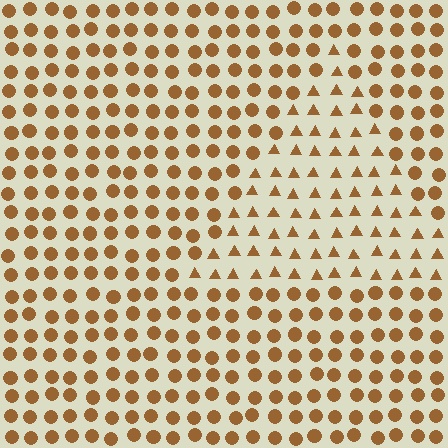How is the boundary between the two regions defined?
The boundary is defined by a change in element shape: triangles inside vs. circles outside. All elements share the same color and spacing.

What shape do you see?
I see a triangle.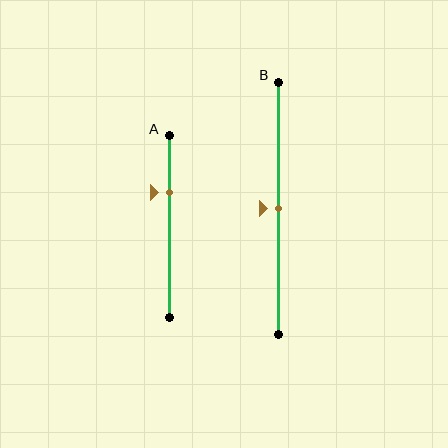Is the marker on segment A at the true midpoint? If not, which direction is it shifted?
No, the marker on segment A is shifted upward by about 19% of the segment length.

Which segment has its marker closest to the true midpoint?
Segment B has its marker closest to the true midpoint.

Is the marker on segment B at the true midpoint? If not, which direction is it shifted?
Yes, the marker on segment B is at the true midpoint.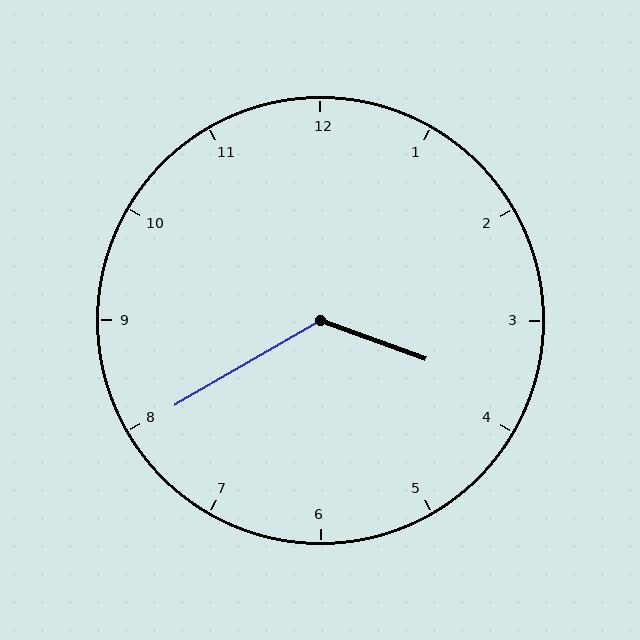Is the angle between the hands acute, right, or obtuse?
It is obtuse.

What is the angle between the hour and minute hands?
Approximately 130 degrees.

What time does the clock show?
3:40.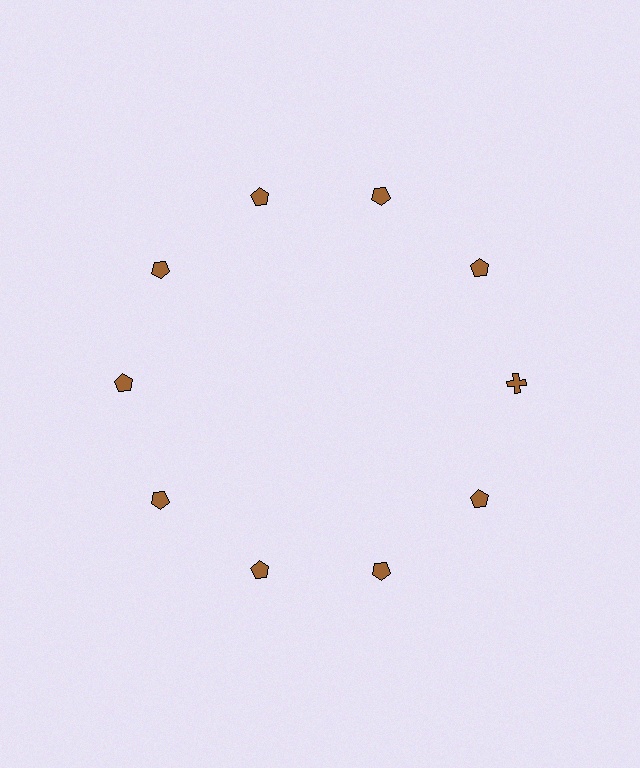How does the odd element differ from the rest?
It has a different shape: cross instead of pentagon.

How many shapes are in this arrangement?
There are 10 shapes arranged in a ring pattern.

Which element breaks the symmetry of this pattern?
The brown cross at roughly the 3 o'clock position breaks the symmetry. All other shapes are brown pentagons.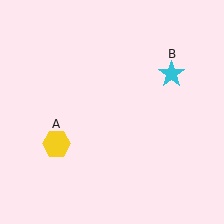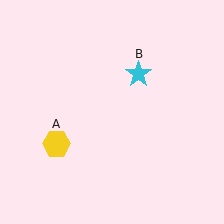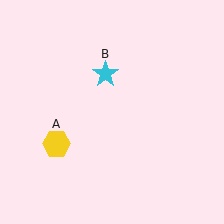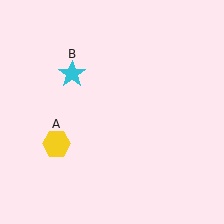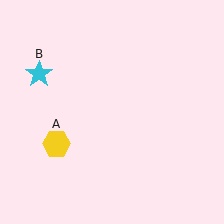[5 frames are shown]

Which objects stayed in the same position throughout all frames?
Yellow hexagon (object A) remained stationary.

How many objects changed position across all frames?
1 object changed position: cyan star (object B).